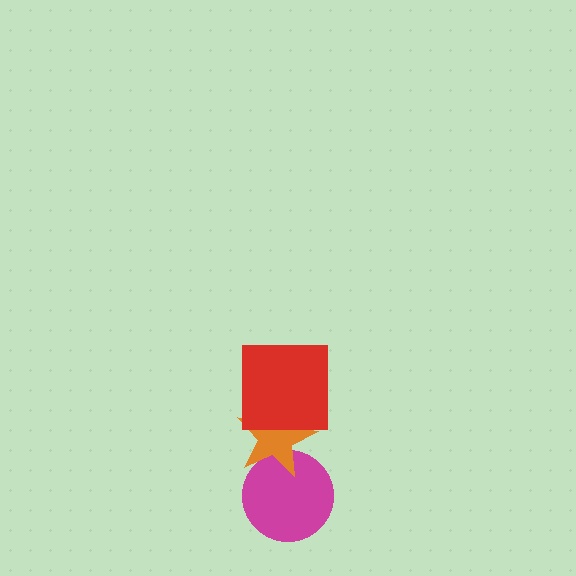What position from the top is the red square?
The red square is 1st from the top.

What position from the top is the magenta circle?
The magenta circle is 3rd from the top.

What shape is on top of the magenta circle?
The orange star is on top of the magenta circle.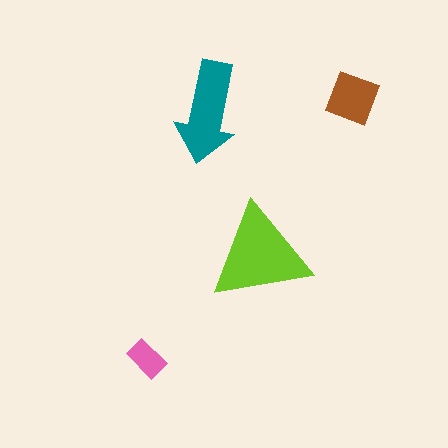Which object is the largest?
The lime triangle.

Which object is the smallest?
The pink rectangle.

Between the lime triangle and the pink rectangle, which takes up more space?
The lime triangle.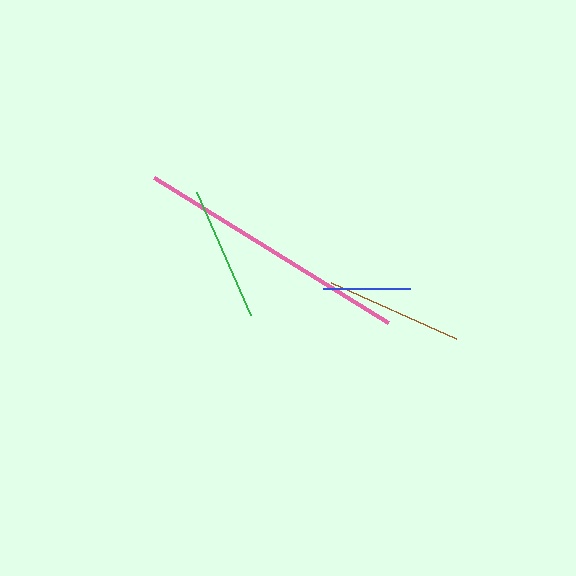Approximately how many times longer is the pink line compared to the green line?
The pink line is approximately 2.1 times the length of the green line.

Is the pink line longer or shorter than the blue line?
The pink line is longer than the blue line.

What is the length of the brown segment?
The brown segment is approximately 137 pixels long.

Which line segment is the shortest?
The blue line is the shortest at approximately 87 pixels.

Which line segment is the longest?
The pink line is the longest at approximately 275 pixels.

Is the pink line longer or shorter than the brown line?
The pink line is longer than the brown line.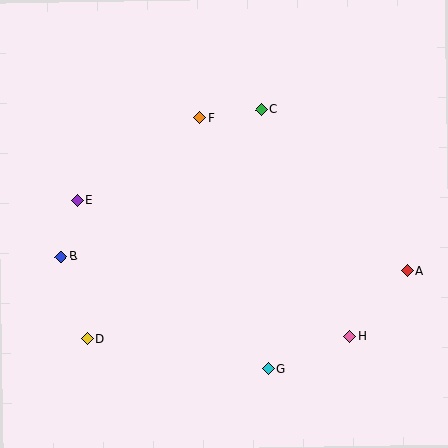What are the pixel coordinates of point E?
Point E is at (77, 201).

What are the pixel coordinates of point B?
Point B is at (61, 257).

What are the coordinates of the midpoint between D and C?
The midpoint between D and C is at (174, 224).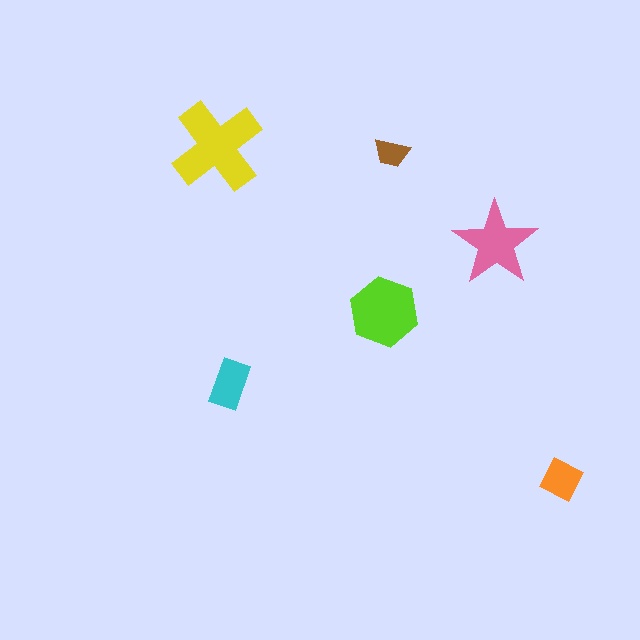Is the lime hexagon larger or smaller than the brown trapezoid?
Larger.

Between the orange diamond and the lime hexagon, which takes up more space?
The lime hexagon.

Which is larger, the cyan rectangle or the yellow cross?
The yellow cross.